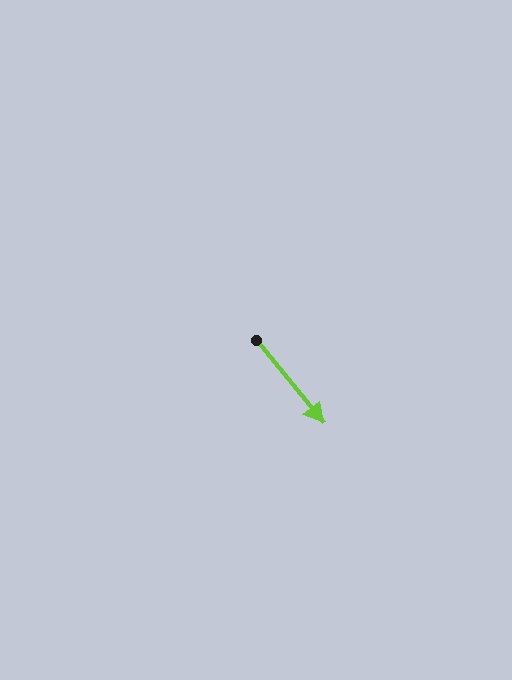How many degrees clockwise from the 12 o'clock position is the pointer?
Approximately 141 degrees.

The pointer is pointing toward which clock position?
Roughly 5 o'clock.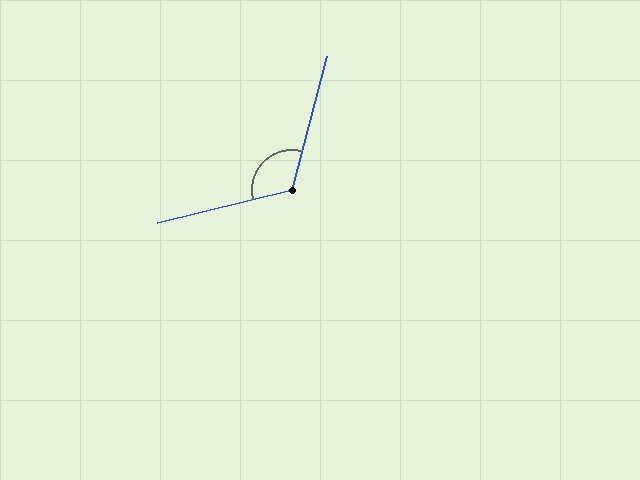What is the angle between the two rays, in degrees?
Approximately 119 degrees.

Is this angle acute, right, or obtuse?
It is obtuse.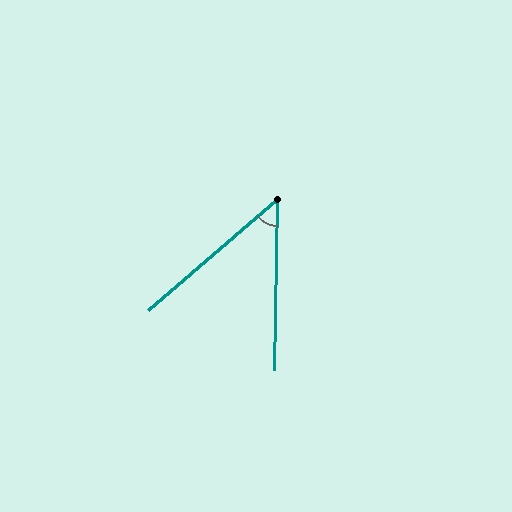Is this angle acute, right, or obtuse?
It is acute.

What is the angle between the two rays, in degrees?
Approximately 48 degrees.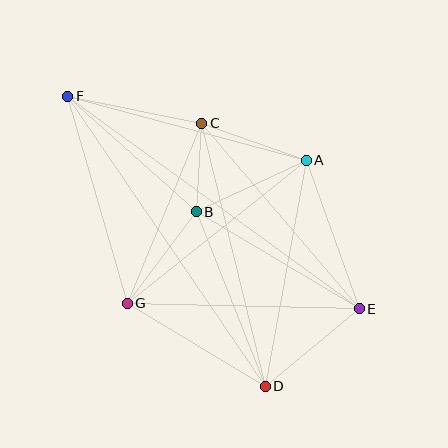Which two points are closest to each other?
Points B and C are closest to each other.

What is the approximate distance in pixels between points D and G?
The distance between D and G is approximately 161 pixels.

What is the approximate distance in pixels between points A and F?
The distance between A and F is approximately 247 pixels.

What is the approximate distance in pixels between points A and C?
The distance between A and C is approximately 111 pixels.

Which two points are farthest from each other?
Points E and F are farthest from each other.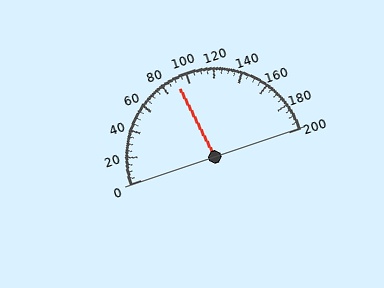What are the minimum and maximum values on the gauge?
The gauge ranges from 0 to 200.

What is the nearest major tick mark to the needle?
The nearest major tick mark is 80.